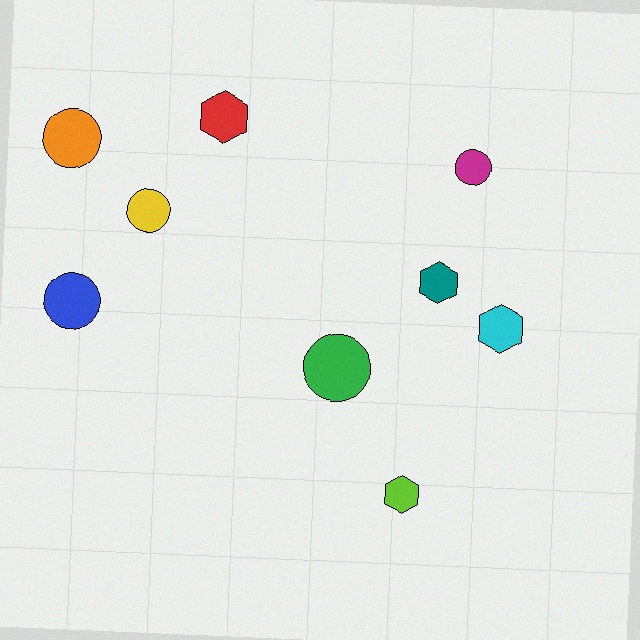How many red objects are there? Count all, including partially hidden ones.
There is 1 red object.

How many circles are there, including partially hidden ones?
There are 5 circles.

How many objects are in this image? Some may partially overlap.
There are 9 objects.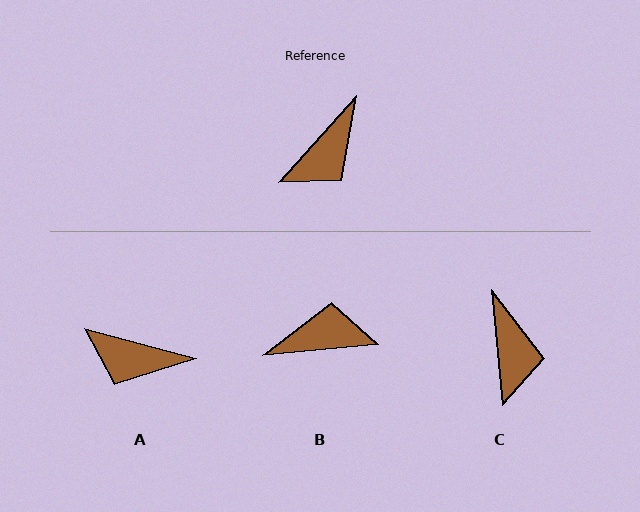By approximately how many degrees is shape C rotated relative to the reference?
Approximately 47 degrees counter-clockwise.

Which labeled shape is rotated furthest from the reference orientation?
B, about 137 degrees away.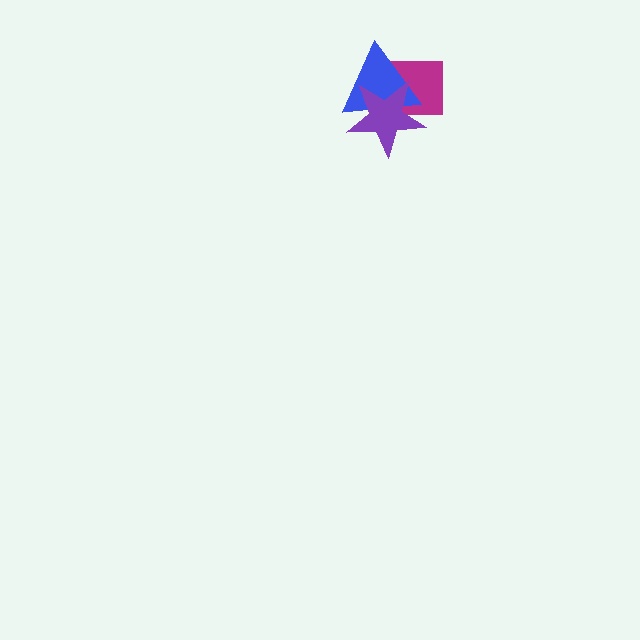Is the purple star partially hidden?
No, no other shape covers it.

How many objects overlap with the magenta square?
2 objects overlap with the magenta square.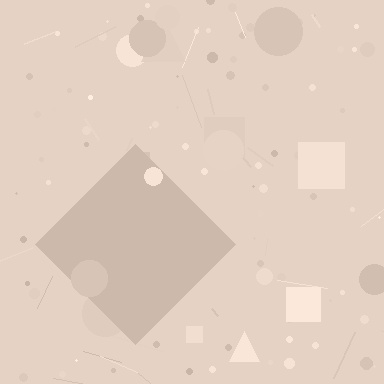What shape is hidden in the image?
A diamond is hidden in the image.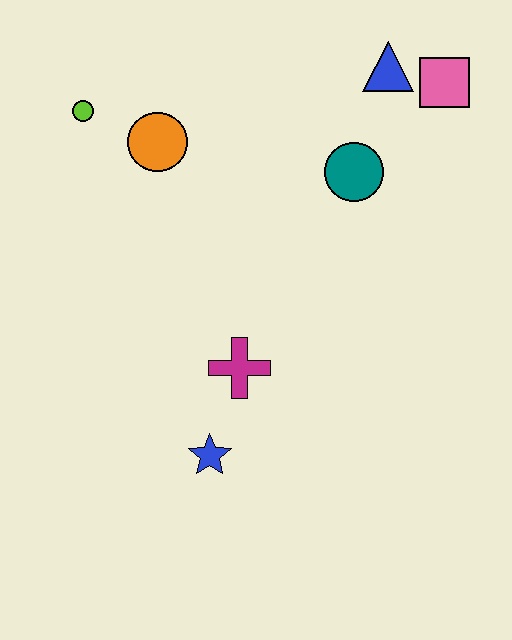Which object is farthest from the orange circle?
The blue star is farthest from the orange circle.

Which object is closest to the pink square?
The blue triangle is closest to the pink square.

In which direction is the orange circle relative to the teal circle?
The orange circle is to the left of the teal circle.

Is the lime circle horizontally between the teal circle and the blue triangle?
No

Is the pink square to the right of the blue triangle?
Yes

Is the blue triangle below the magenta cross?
No